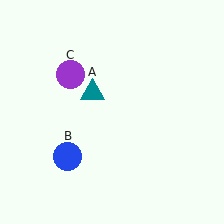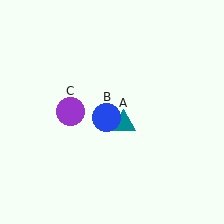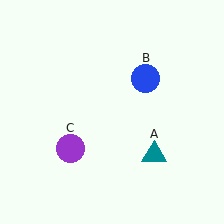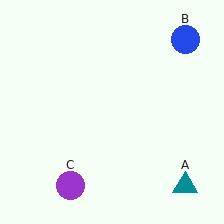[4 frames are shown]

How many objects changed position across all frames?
3 objects changed position: teal triangle (object A), blue circle (object B), purple circle (object C).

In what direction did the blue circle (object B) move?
The blue circle (object B) moved up and to the right.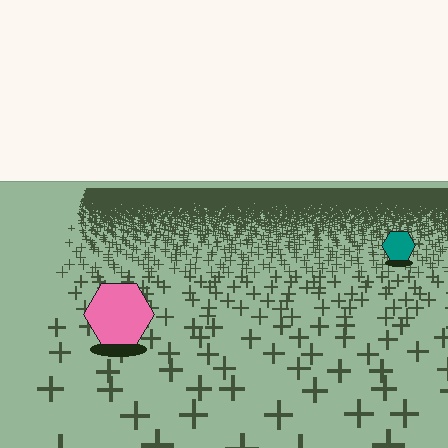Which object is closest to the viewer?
The pink hexagon is closest. The texture marks near it are larger and more spread out.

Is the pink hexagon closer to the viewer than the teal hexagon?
Yes. The pink hexagon is closer — you can tell from the texture gradient: the ground texture is coarser near it.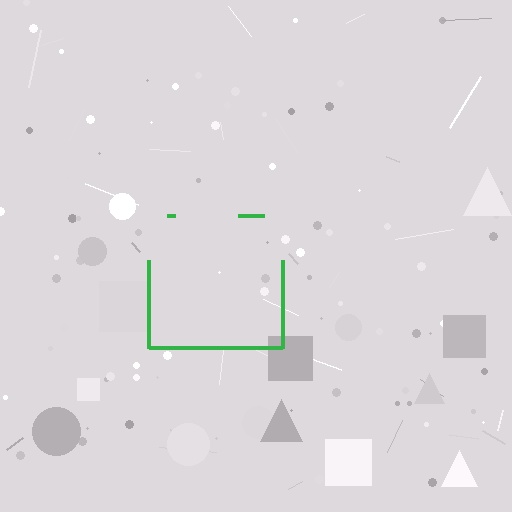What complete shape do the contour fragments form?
The contour fragments form a square.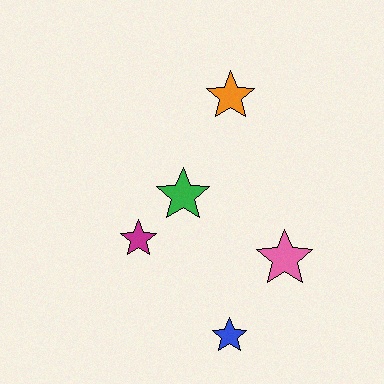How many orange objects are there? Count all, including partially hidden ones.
There is 1 orange object.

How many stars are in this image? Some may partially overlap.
There are 5 stars.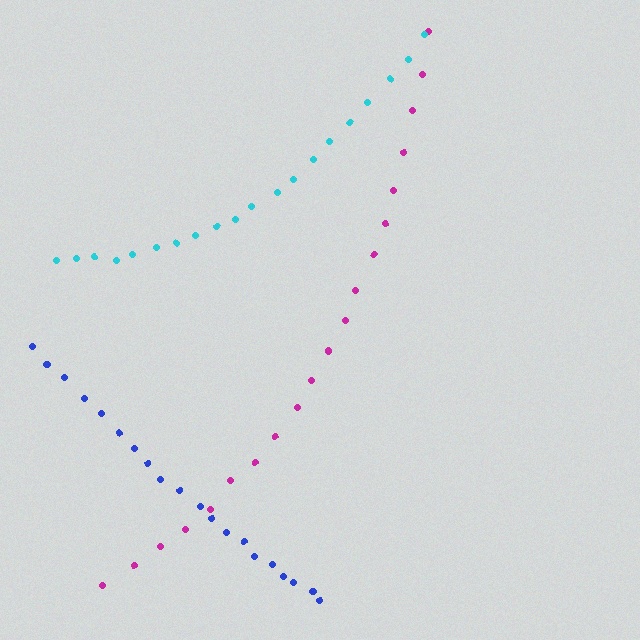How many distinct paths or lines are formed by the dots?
There are 3 distinct paths.